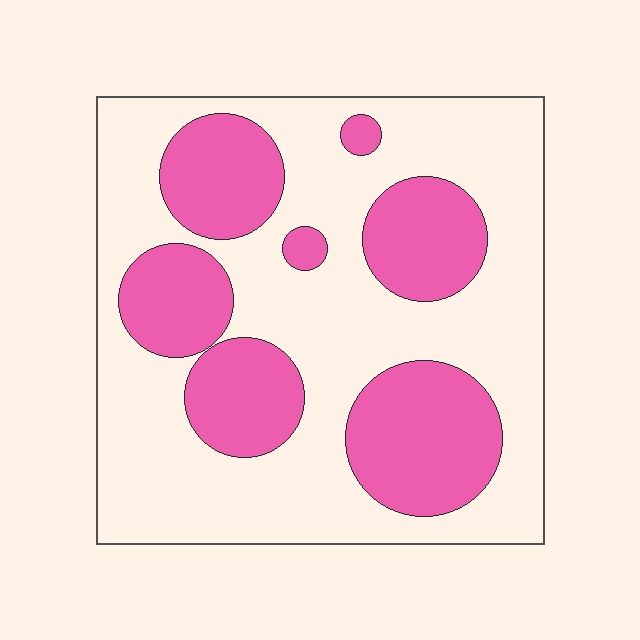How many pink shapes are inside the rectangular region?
7.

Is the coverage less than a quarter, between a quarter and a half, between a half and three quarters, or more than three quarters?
Between a quarter and a half.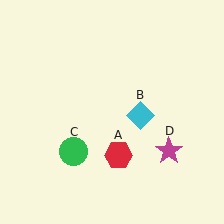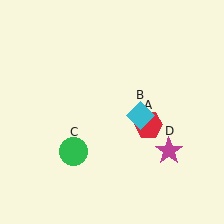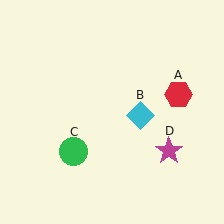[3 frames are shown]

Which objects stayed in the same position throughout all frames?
Cyan diamond (object B) and green circle (object C) and magenta star (object D) remained stationary.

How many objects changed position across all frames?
1 object changed position: red hexagon (object A).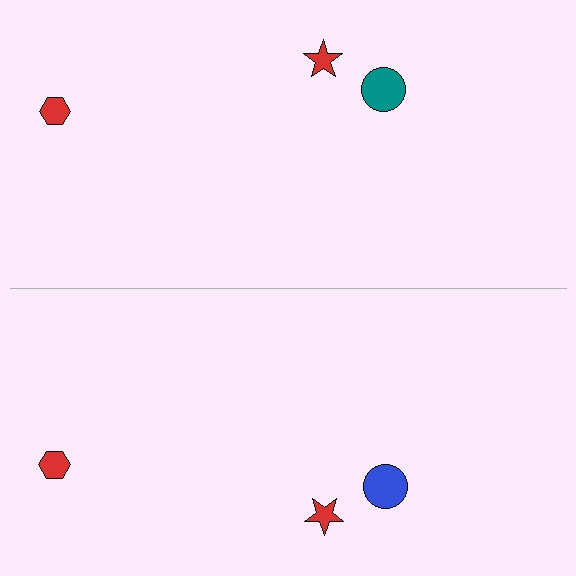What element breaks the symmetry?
The blue circle on the bottom side breaks the symmetry — its mirror counterpart is teal.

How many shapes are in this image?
There are 6 shapes in this image.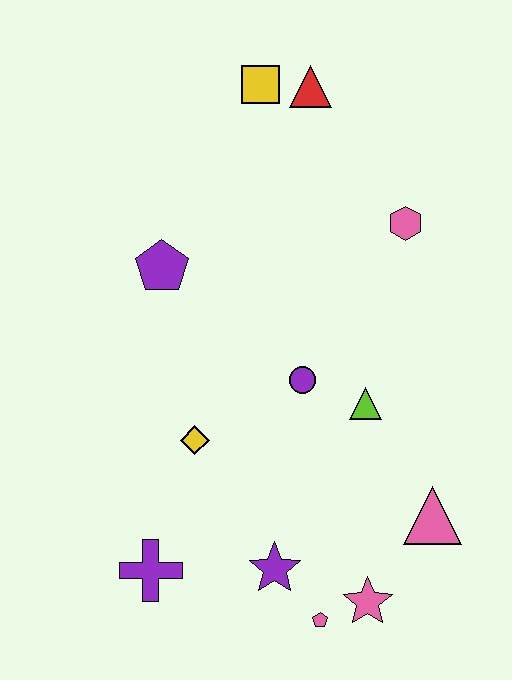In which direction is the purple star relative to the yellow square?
The purple star is below the yellow square.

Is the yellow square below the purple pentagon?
No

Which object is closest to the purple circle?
The lime triangle is closest to the purple circle.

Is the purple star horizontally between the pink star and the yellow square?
Yes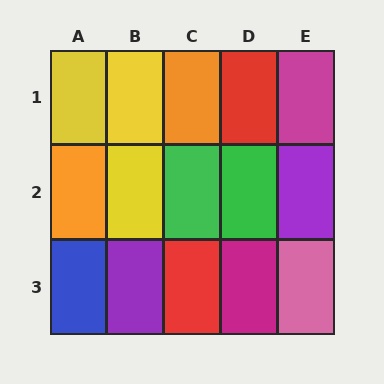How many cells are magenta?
2 cells are magenta.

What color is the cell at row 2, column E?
Purple.